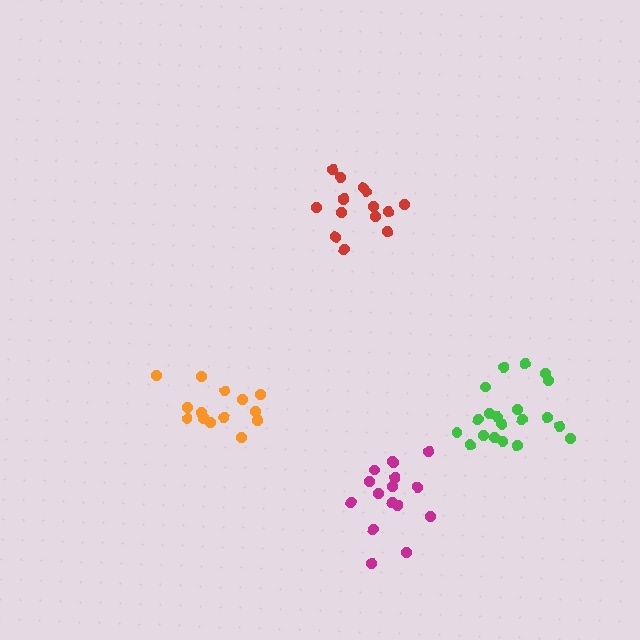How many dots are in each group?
Group 1: 15 dots, Group 2: 14 dots, Group 3: 20 dots, Group 4: 18 dots (67 total).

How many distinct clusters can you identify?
There are 4 distinct clusters.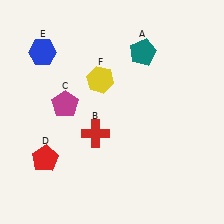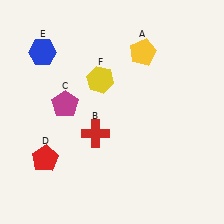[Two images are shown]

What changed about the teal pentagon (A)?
In Image 1, A is teal. In Image 2, it changed to yellow.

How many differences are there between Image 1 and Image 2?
There is 1 difference between the two images.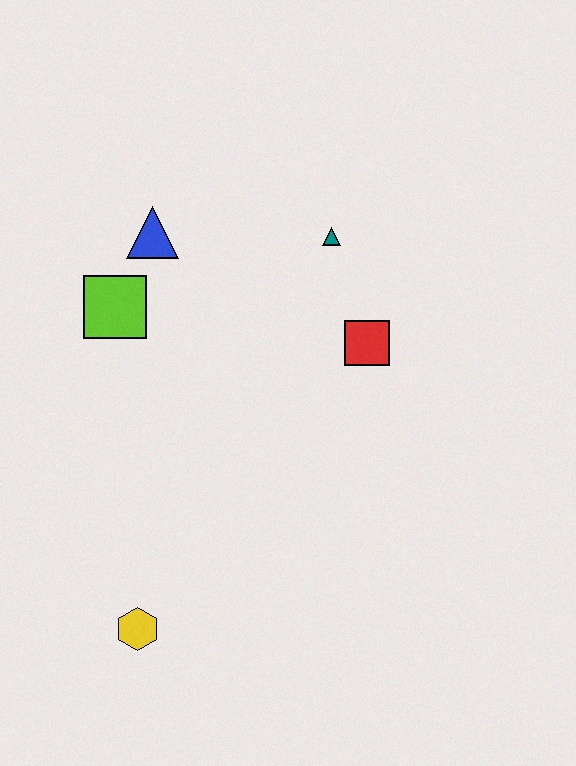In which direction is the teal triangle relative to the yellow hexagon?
The teal triangle is above the yellow hexagon.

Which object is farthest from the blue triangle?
The yellow hexagon is farthest from the blue triangle.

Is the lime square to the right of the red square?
No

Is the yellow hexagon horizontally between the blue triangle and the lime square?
Yes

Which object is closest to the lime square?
The blue triangle is closest to the lime square.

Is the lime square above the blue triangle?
No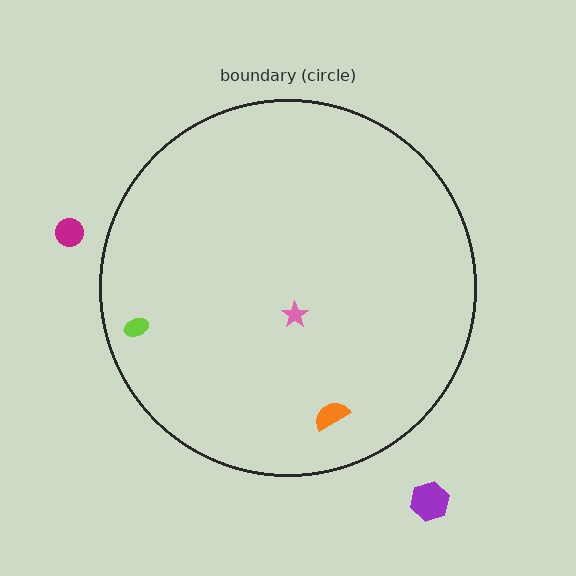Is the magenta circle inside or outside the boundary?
Outside.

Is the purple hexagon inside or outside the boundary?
Outside.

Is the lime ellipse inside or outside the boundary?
Inside.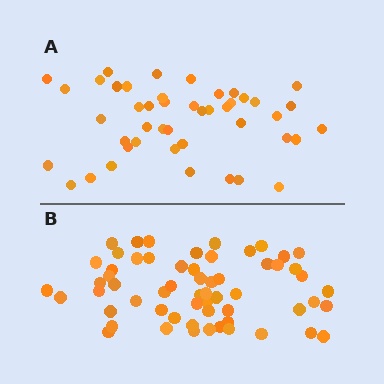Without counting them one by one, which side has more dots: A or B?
Region B (the bottom region) has more dots.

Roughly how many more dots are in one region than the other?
Region B has approximately 15 more dots than region A.